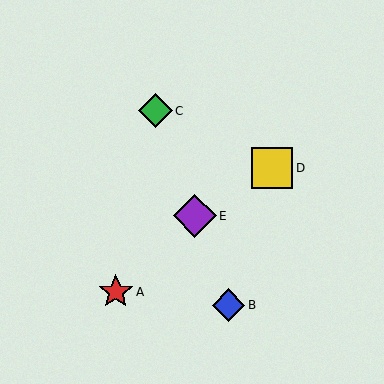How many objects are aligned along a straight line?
3 objects (B, C, E) are aligned along a straight line.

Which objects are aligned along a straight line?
Objects B, C, E are aligned along a straight line.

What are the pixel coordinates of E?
Object E is at (195, 216).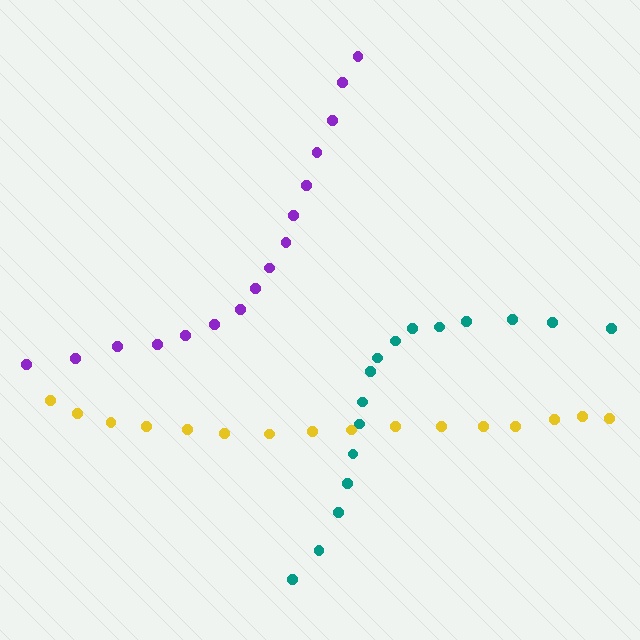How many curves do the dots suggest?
There are 3 distinct paths.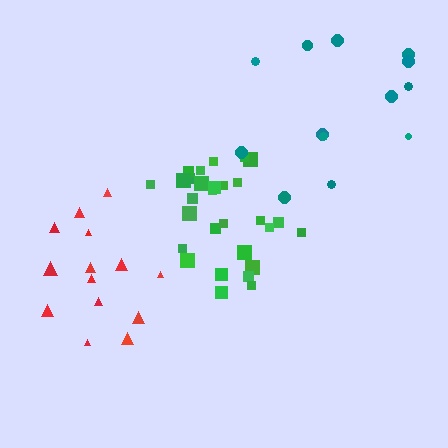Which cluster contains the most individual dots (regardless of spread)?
Green (29).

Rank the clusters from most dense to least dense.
green, red, teal.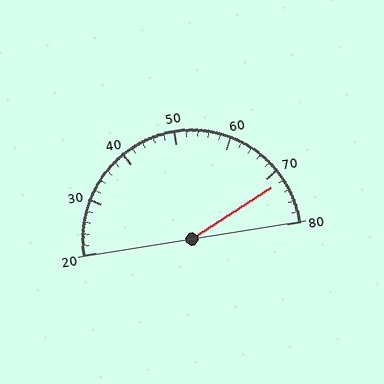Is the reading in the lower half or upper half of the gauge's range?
The reading is in the upper half of the range (20 to 80).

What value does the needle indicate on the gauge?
The needle indicates approximately 72.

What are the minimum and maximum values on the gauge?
The gauge ranges from 20 to 80.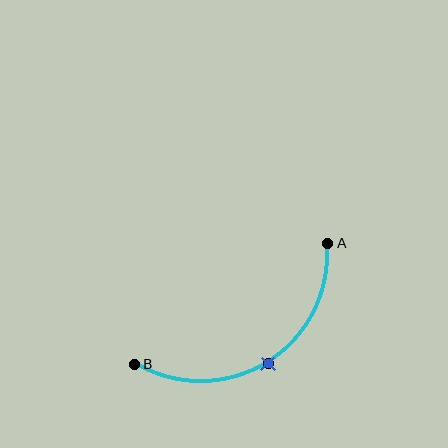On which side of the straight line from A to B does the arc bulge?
The arc bulges below the straight line connecting A and B.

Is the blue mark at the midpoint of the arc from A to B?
Yes. The blue mark lies on the arc at equal arc-length from both A and B — it is the arc midpoint.